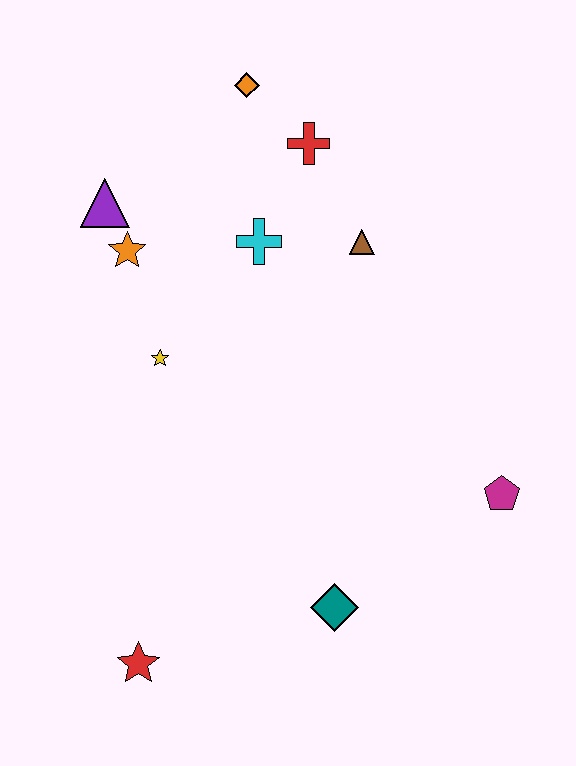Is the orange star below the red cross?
Yes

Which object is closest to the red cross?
The orange diamond is closest to the red cross.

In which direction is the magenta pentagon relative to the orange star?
The magenta pentagon is to the right of the orange star.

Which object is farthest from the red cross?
The red star is farthest from the red cross.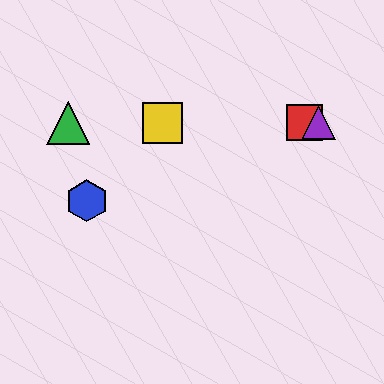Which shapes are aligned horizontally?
The red square, the green triangle, the yellow square, the purple triangle are aligned horizontally.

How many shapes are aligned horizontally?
4 shapes (the red square, the green triangle, the yellow square, the purple triangle) are aligned horizontally.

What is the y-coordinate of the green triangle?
The green triangle is at y≈123.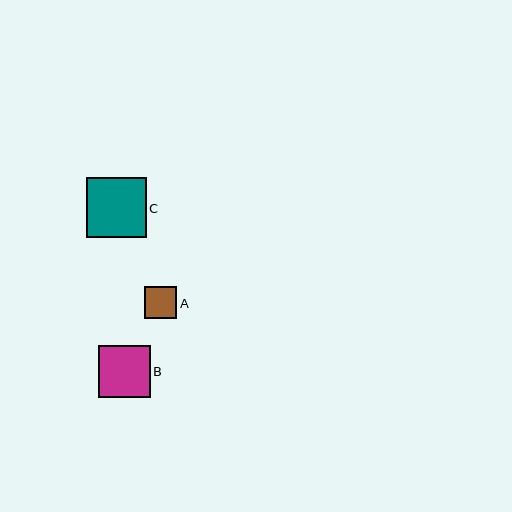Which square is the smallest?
Square A is the smallest with a size of approximately 32 pixels.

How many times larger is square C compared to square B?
Square C is approximately 1.1 times the size of square B.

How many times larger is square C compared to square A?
Square C is approximately 1.8 times the size of square A.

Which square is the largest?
Square C is the largest with a size of approximately 59 pixels.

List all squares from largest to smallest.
From largest to smallest: C, B, A.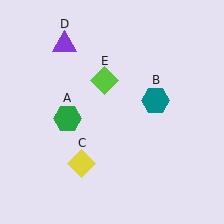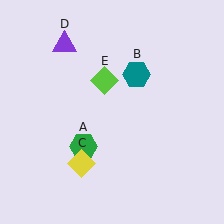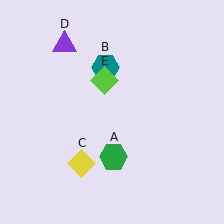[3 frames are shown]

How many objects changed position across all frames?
2 objects changed position: green hexagon (object A), teal hexagon (object B).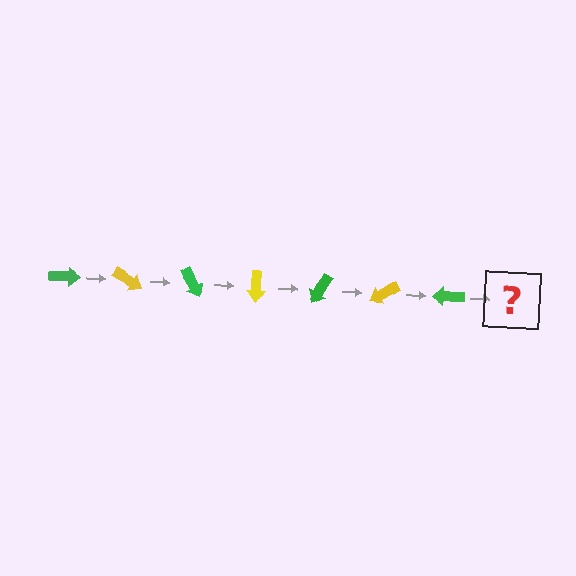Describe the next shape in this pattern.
It should be a yellow arrow, rotated 210 degrees from the start.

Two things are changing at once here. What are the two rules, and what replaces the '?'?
The two rules are that it rotates 30 degrees each step and the color cycles through green and yellow. The '?' should be a yellow arrow, rotated 210 degrees from the start.